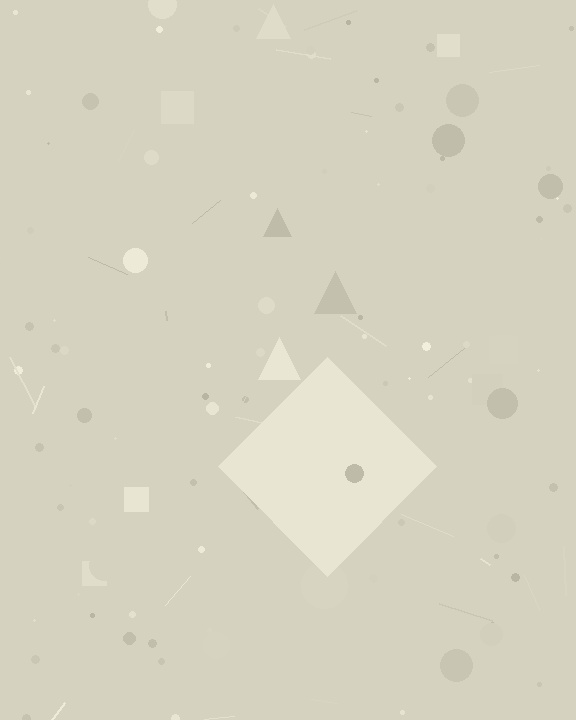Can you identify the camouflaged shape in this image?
The camouflaged shape is a diamond.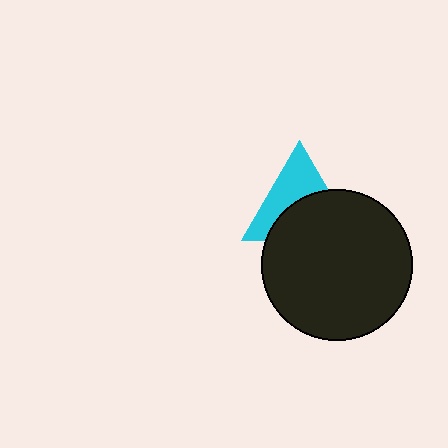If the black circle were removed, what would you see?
You would see the complete cyan triangle.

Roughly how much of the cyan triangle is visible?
About half of it is visible (roughly 48%).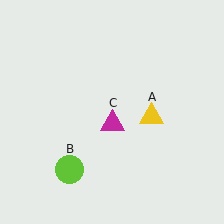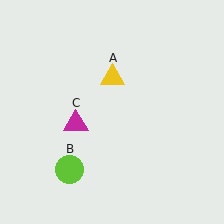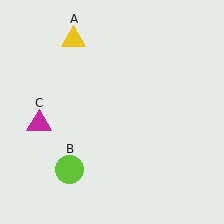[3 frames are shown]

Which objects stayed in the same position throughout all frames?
Lime circle (object B) remained stationary.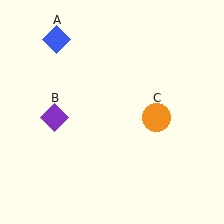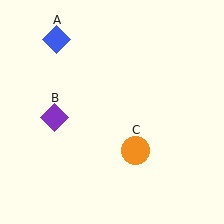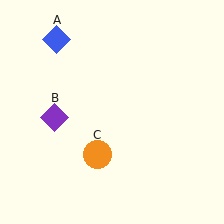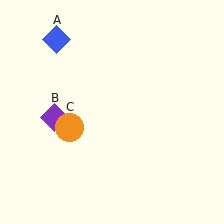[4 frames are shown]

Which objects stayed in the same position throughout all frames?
Blue diamond (object A) and purple diamond (object B) remained stationary.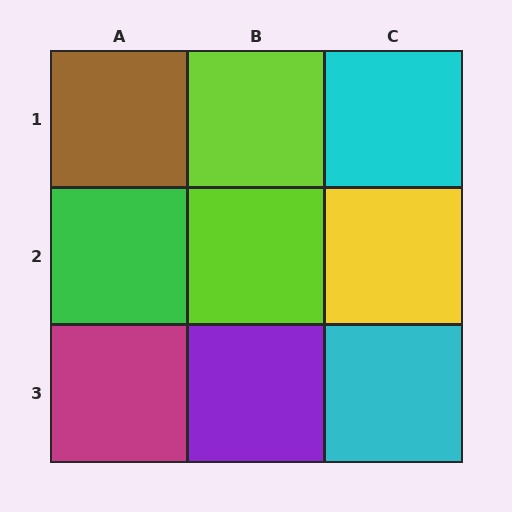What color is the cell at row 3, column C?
Cyan.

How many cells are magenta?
1 cell is magenta.